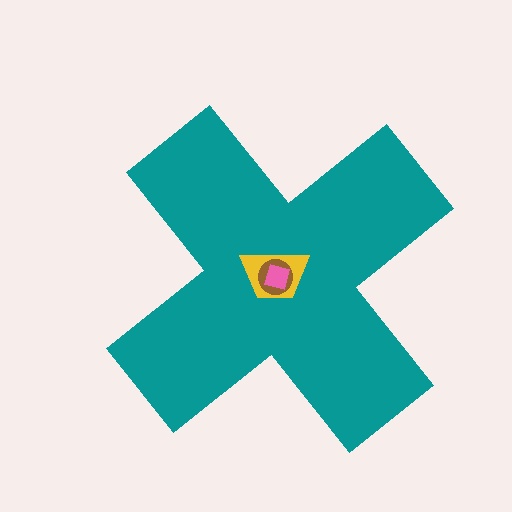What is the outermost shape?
The teal cross.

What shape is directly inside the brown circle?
The pink diamond.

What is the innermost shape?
The pink diamond.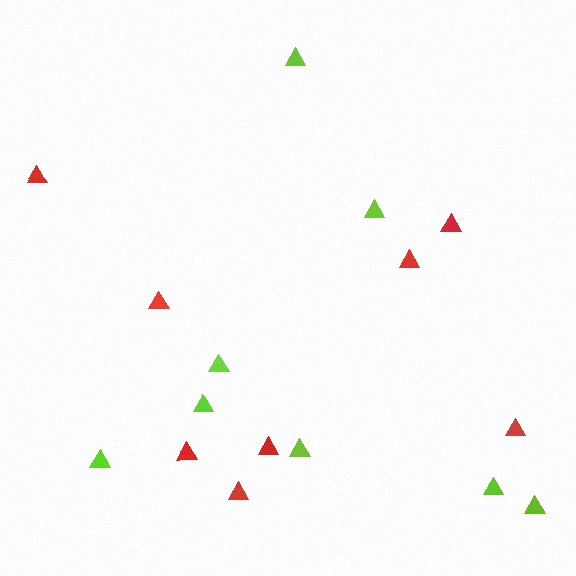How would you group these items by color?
There are 2 groups: one group of red triangles (8) and one group of lime triangles (8).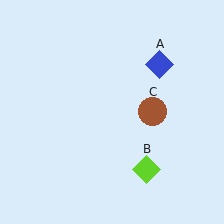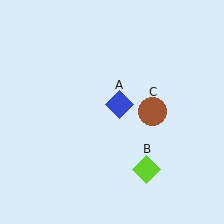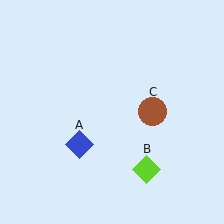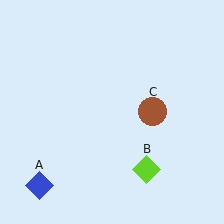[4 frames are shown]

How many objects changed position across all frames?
1 object changed position: blue diamond (object A).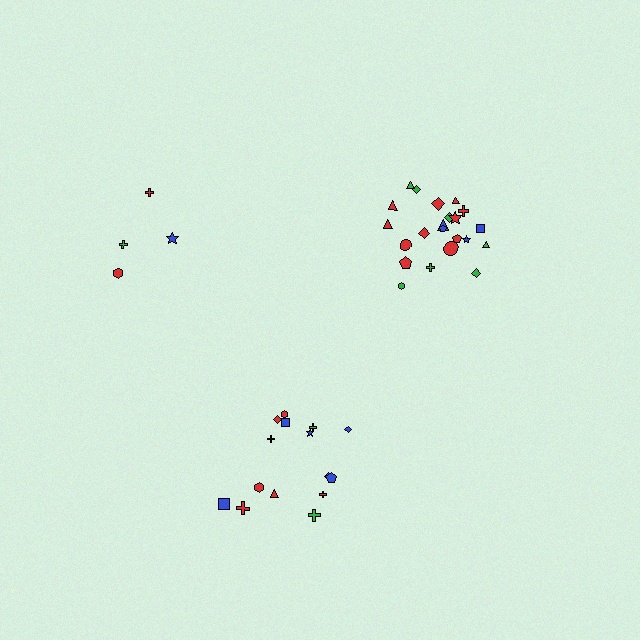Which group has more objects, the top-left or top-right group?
The top-right group.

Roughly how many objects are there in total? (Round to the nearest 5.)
Roughly 40 objects in total.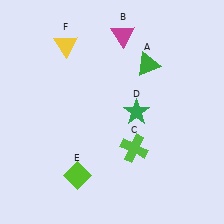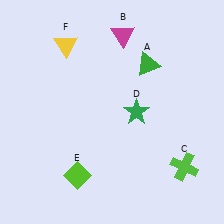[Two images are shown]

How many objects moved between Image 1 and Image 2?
1 object moved between the two images.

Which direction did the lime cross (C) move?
The lime cross (C) moved right.